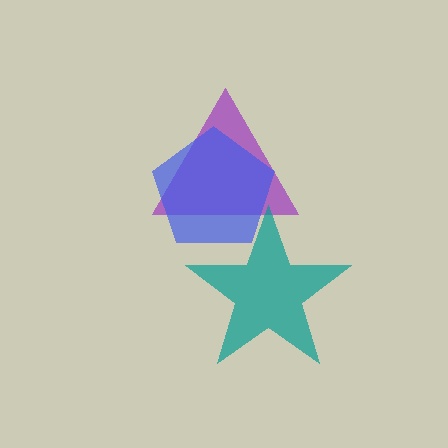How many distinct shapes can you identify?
There are 3 distinct shapes: a purple triangle, a teal star, a blue pentagon.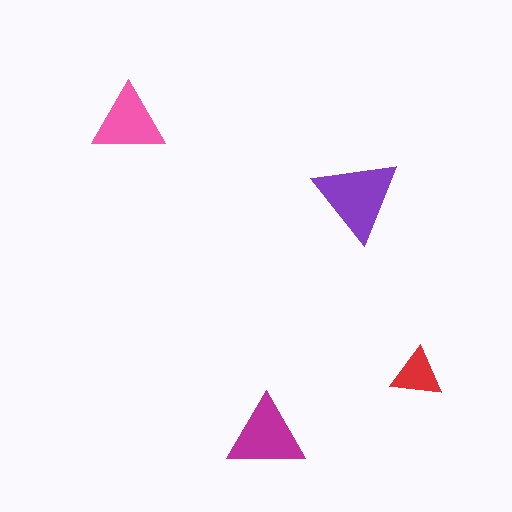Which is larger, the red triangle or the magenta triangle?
The magenta one.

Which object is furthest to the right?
The red triangle is rightmost.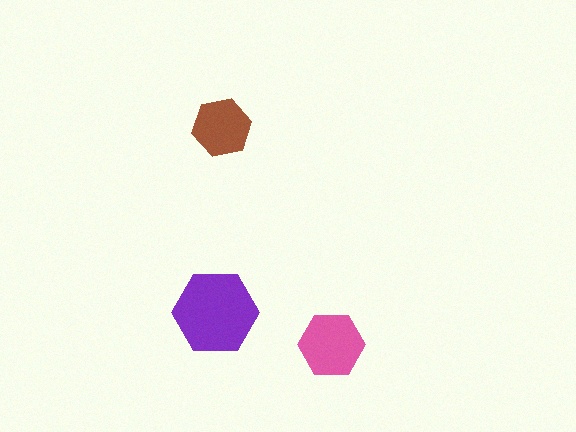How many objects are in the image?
There are 3 objects in the image.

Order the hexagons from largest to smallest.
the purple one, the pink one, the brown one.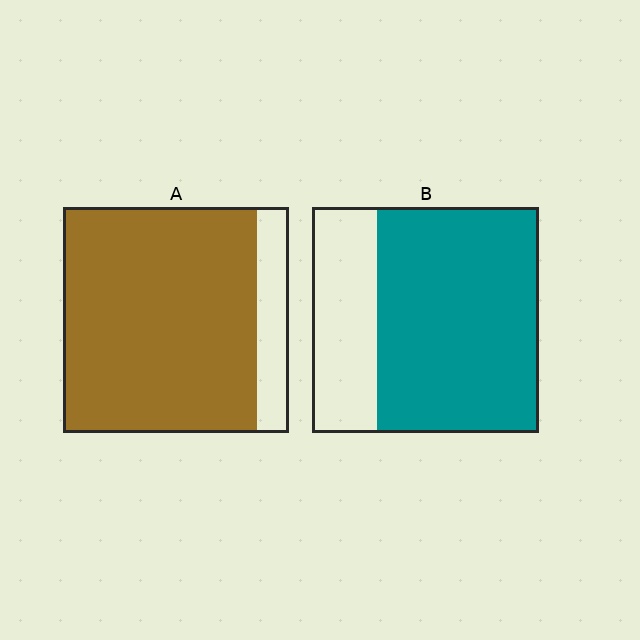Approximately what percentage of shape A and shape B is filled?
A is approximately 85% and B is approximately 70%.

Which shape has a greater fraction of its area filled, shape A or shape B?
Shape A.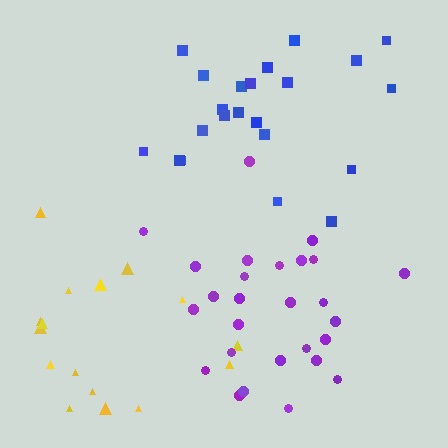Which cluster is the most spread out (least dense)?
Yellow.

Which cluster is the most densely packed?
Purple.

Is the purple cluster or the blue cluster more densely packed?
Purple.